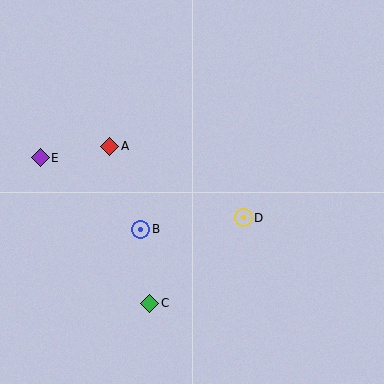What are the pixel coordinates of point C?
Point C is at (150, 303).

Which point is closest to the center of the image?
Point D at (243, 218) is closest to the center.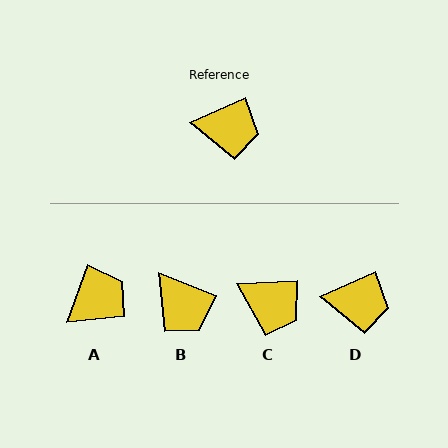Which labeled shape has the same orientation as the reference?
D.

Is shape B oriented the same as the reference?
No, it is off by about 45 degrees.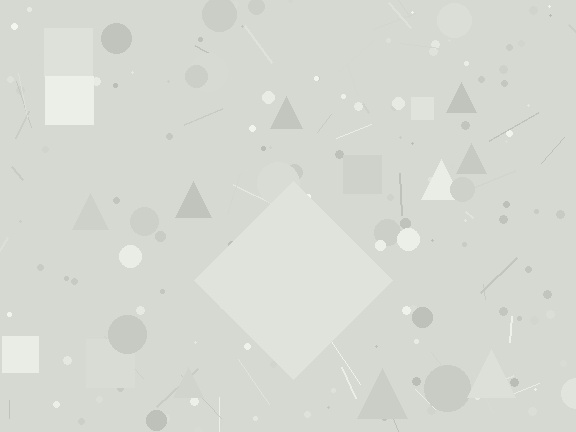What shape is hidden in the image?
A diamond is hidden in the image.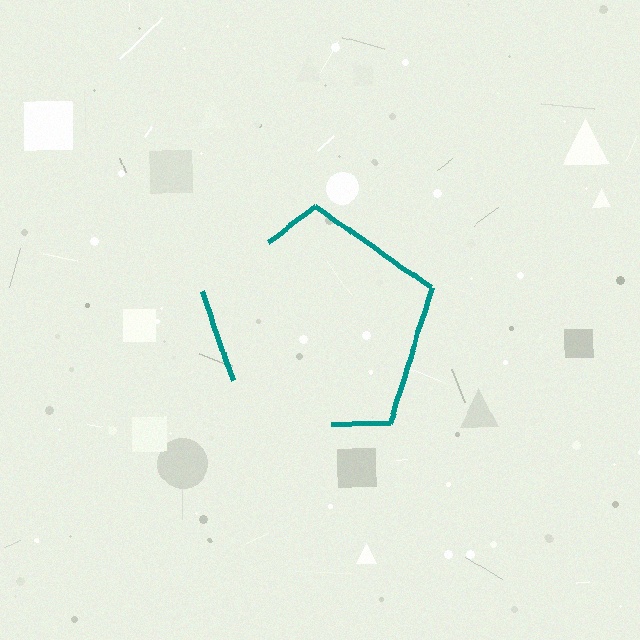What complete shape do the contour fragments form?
The contour fragments form a pentagon.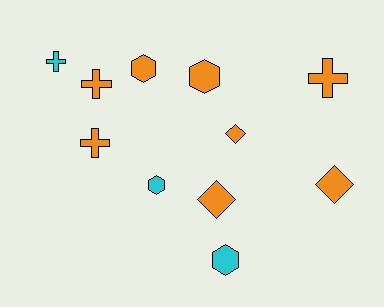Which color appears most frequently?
Orange, with 8 objects.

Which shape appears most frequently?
Cross, with 4 objects.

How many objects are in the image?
There are 11 objects.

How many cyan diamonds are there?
There are no cyan diamonds.